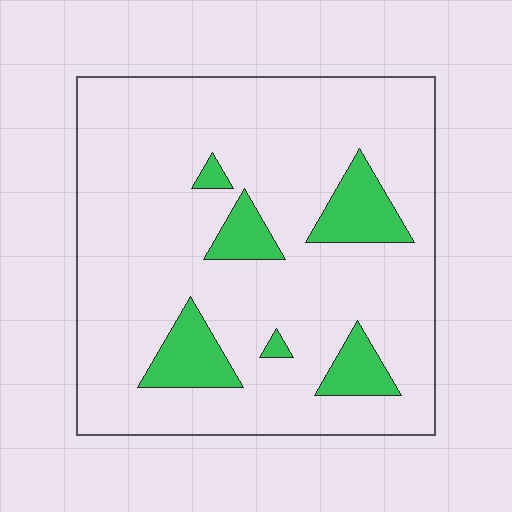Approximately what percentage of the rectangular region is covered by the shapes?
Approximately 15%.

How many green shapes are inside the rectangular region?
6.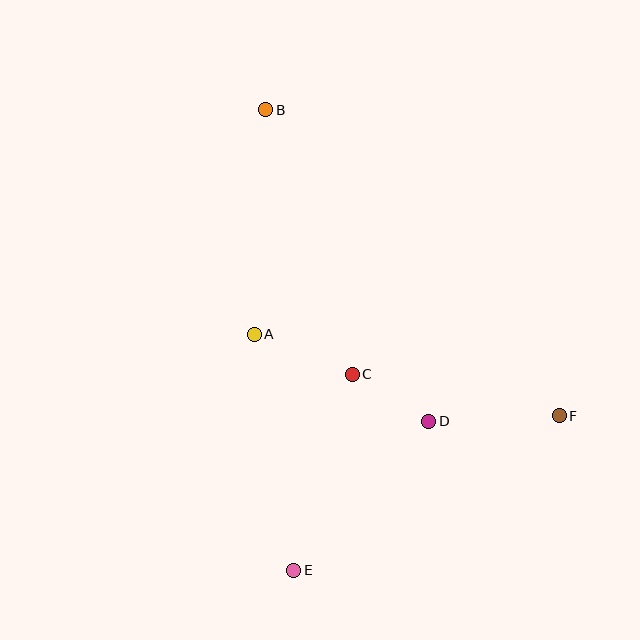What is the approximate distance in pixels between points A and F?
The distance between A and F is approximately 316 pixels.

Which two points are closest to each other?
Points C and D are closest to each other.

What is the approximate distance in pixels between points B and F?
The distance between B and F is approximately 424 pixels.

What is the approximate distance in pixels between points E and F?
The distance between E and F is approximately 307 pixels.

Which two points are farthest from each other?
Points B and E are farthest from each other.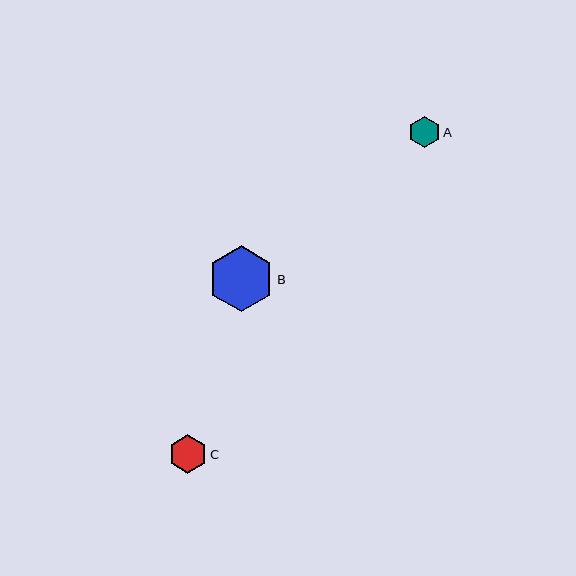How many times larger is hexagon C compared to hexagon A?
Hexagon C is approximately 1.2 times the size of hexagon A.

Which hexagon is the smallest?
Hexagon A is the smallest with a size of approximately 31 pixels.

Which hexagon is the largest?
Hexagon B is the largest with a size of approximately 66 pixels.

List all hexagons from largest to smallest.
From largest to smallest: B, C, A.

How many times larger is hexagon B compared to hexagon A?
Hexagon B is approximately 2.1 times the size of hexagon A.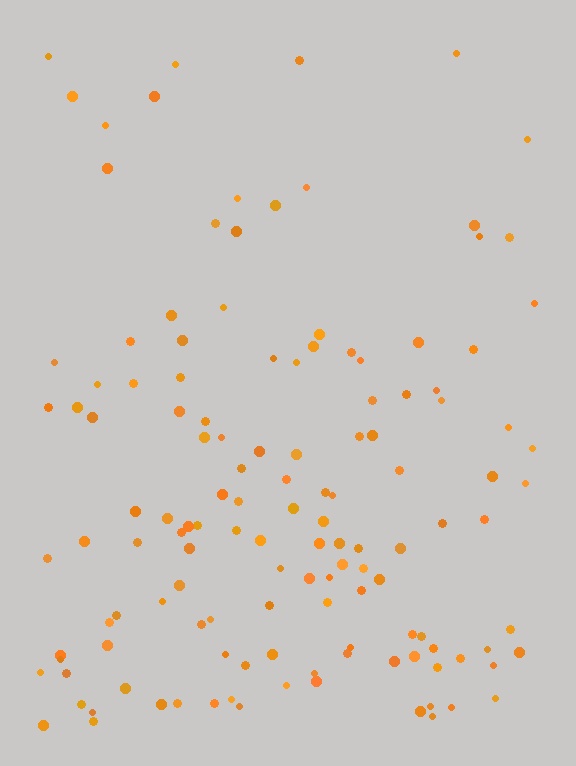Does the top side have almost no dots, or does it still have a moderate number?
Still a moderate number, just noticeably fewer than the bottom.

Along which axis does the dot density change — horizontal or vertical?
Vertical.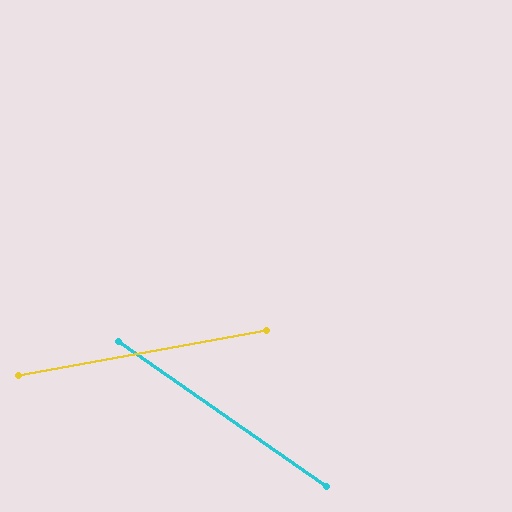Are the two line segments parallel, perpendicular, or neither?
Neither parallel nor perpendicular — they differ by about 45°.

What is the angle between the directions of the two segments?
Approximately 45 degrees.